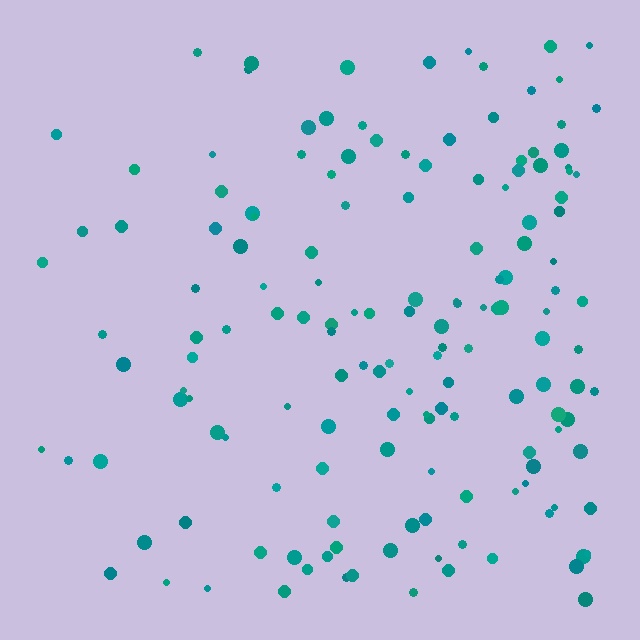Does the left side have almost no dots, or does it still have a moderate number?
Still a moderate number, just noticeably fewer than the right.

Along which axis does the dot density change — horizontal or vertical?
Horizontal.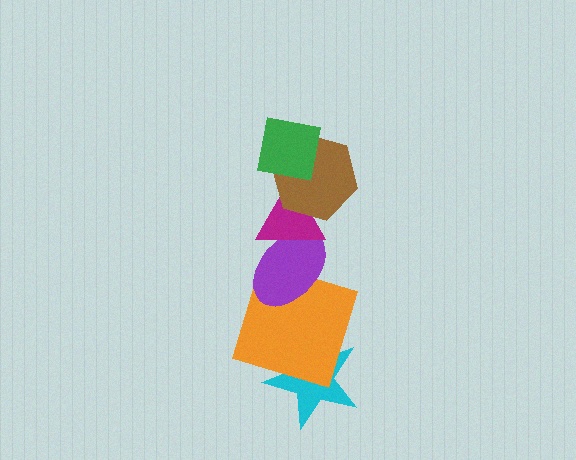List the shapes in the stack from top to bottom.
From top to bottom: the green square, the brown hexagon, the magenta triangle, the purple ellipse, the orange square, the cyan star.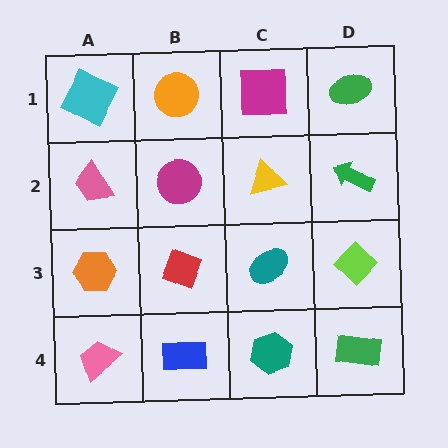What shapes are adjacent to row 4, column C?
A teal ellipse (row 3, column C), a blue rectangle (row 4, column B), a green rectangle (row 4, column D).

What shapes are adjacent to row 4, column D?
A lime diamond (row 3, column D), a teal hexagon (row 4, column C).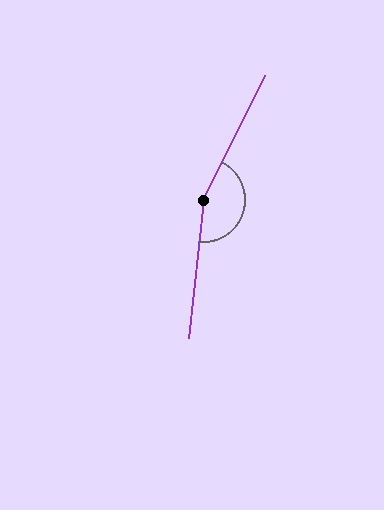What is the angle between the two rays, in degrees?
Approximately 159 degrees.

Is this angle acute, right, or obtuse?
It is obtuse.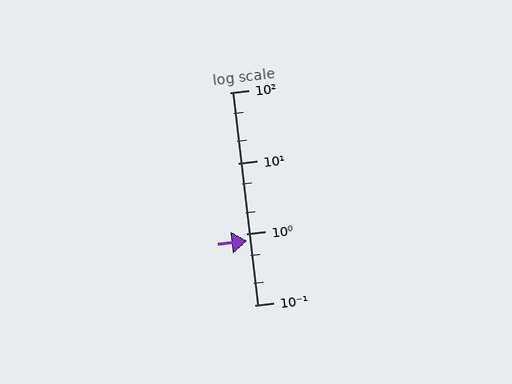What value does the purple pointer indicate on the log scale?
The pointer indicates approximately 0.79.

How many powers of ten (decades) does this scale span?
The scale spans 3 decades, from 0.1 to 100.